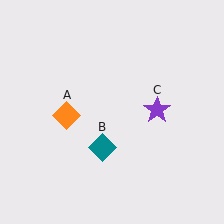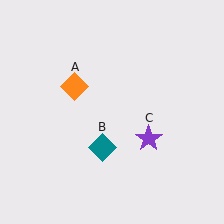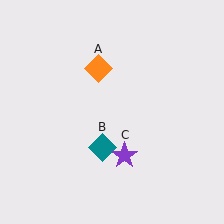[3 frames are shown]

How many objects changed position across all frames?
2 objects changed position: orange diamond (object A), purple star (object C).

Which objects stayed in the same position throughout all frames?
Teal diamond (object B) remained stationary.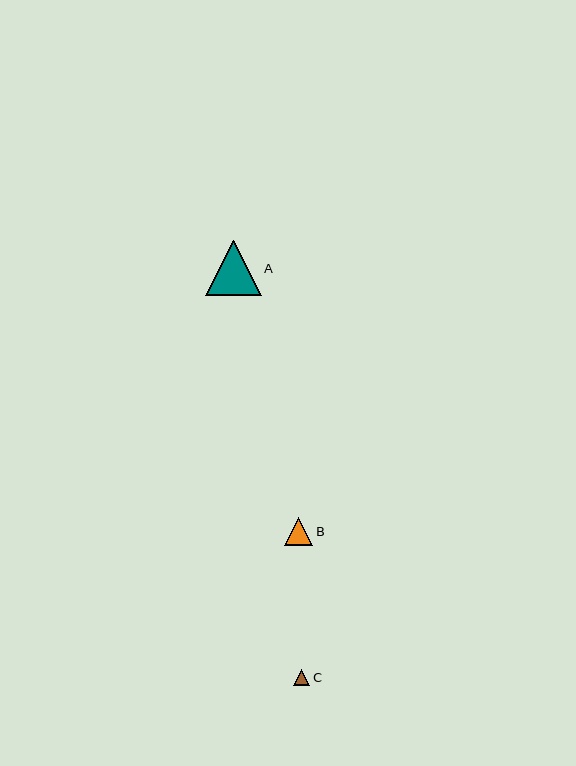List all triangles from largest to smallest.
From largest to smallest: A, B, C.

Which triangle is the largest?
Triangle A is the largest with a size of approximately 55 pixels.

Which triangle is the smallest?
Triangle C is the smallest with a size of approximately 17 pixels.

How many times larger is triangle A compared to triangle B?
Triangle A is approximately 2.0 times the size of triangle B.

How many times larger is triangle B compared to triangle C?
Triangle B is approximately 1.7 times the size of triangle C.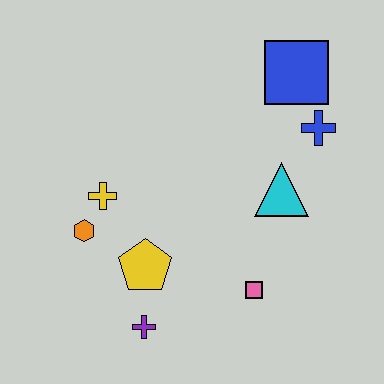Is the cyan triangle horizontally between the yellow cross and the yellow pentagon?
No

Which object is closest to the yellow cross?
The orange hexagon is closest to the yellow cross.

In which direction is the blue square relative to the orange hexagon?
The blue square is to the right of the orange hexagon.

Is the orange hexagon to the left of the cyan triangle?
Yes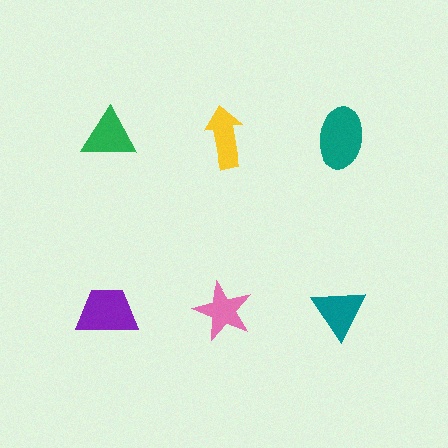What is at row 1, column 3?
A teal ellipse.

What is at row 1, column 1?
A green triangle.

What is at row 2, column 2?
A pink star.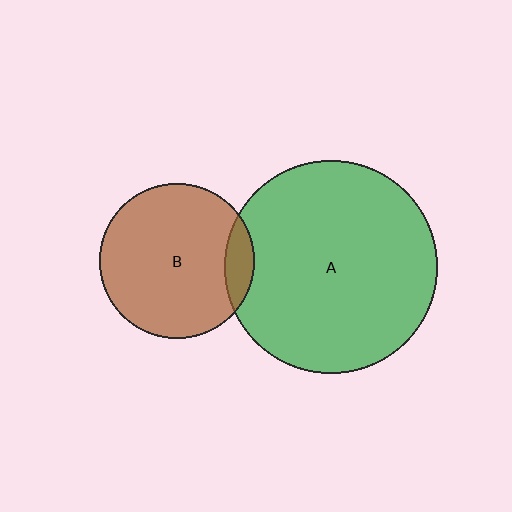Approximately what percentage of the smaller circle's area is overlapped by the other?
Approximately 10%.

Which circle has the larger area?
Circle A (green).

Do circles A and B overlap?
Yes.